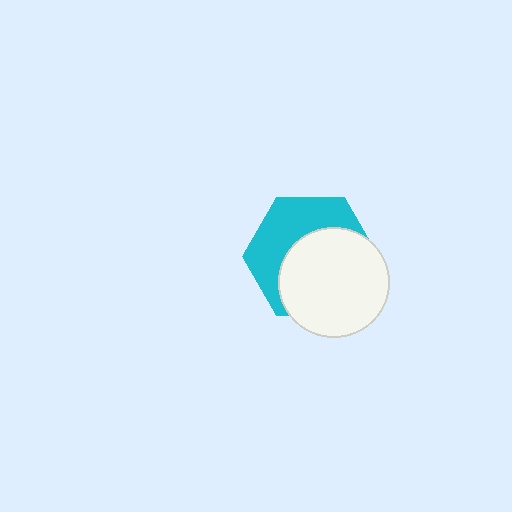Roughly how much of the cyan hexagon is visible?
A small part of it is visible (roughly 44%).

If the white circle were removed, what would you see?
You would see the complete cyan hexagon.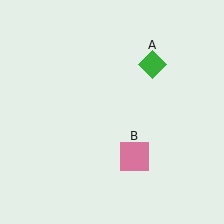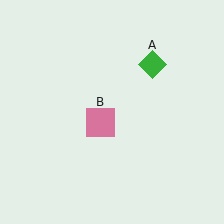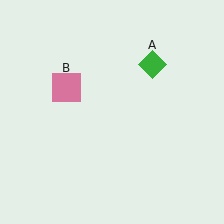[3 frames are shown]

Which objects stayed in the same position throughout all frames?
Green diamond (object A) remained stationary.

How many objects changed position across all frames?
1 object changed position: pink square (object B).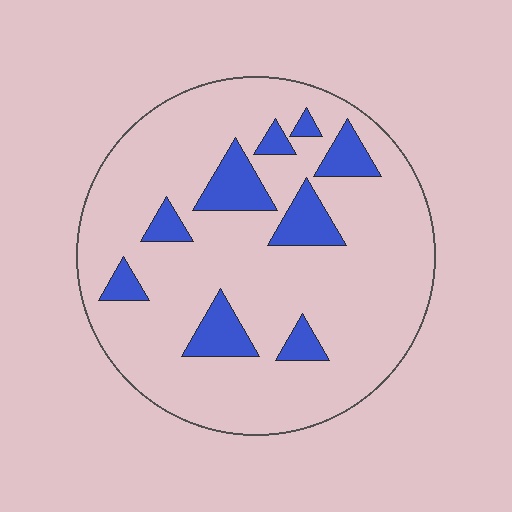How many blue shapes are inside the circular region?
9.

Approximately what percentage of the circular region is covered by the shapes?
Approximately 15%.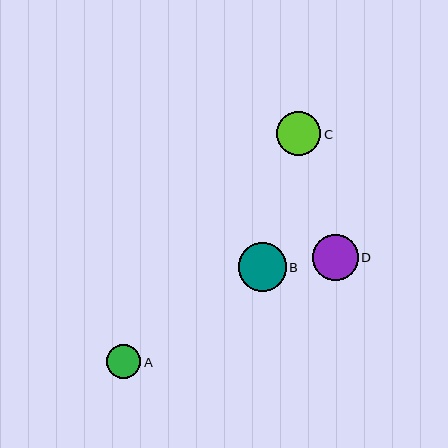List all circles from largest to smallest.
From largest to smallest: B, D, C, A.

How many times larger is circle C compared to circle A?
Circle C is approximately 1.3 times the size of circle A.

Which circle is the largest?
Circle B is the largest with a size of approximately 48 pixels.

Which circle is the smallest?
Circle A is the smallest with a size of approximately 34 pixels.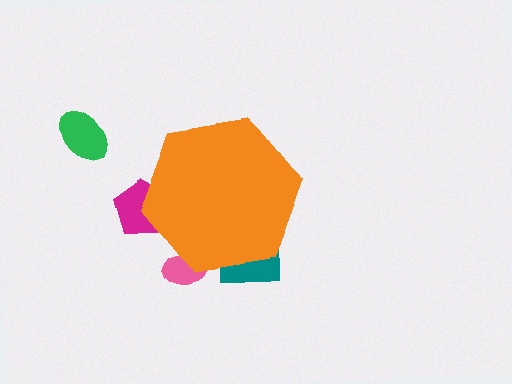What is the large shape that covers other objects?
An orange hexagon.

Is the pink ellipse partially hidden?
Yes, the pink ellipse is partially hidden behind the orange hexagon.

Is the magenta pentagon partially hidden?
Yes, the magenta pentagon is partially hidden behind the orange hexagon.